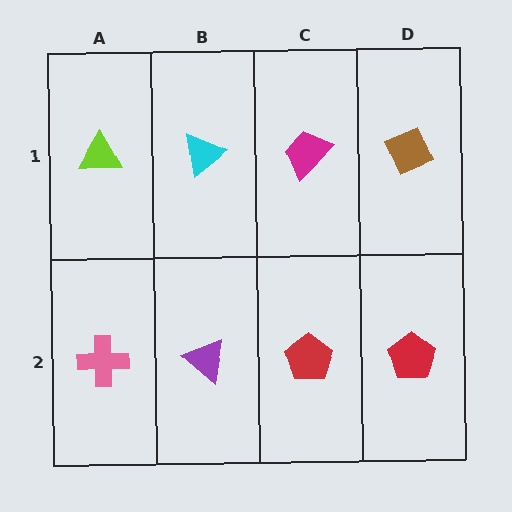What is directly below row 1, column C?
A red pentagon.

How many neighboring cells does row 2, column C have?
3.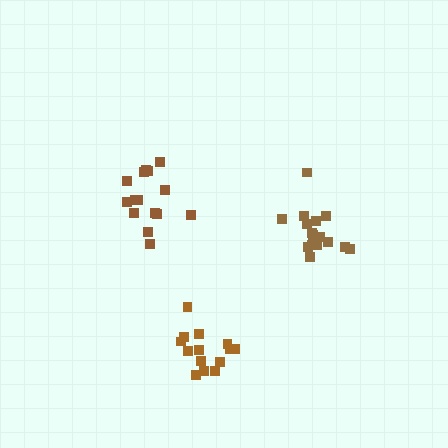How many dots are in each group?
Group 1: 16 dots, Group 2: 16 dots, Group 3: 14 dots (46 total).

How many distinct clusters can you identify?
There are 3 distinct clusters.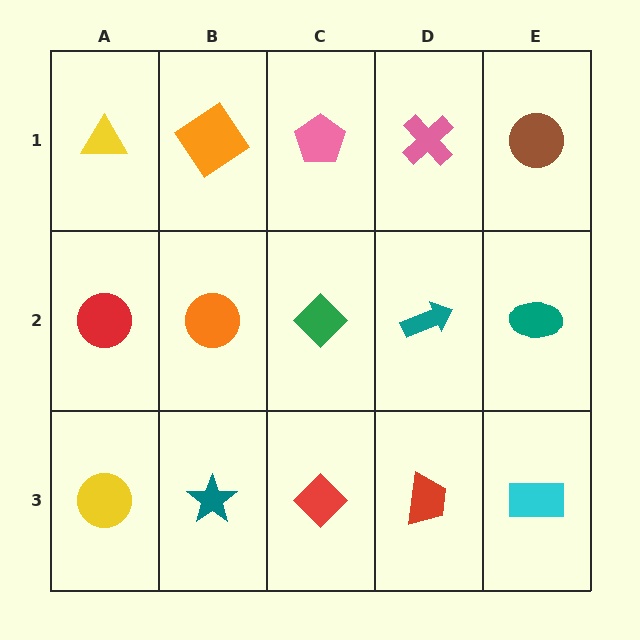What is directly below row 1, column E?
A teal ellipse.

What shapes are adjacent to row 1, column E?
A teal ellipse (row 2, column E), a pink cross (row 1, column D).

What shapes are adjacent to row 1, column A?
A red circle (row 2, column A), an orange diamond (row 1, column B).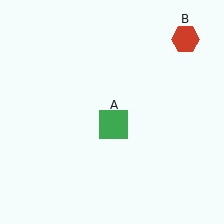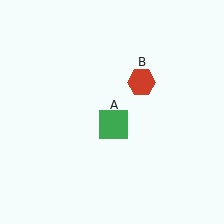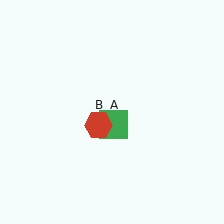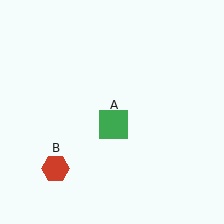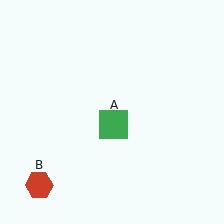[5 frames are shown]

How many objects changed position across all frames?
1 object changed position: red hexagon (object B).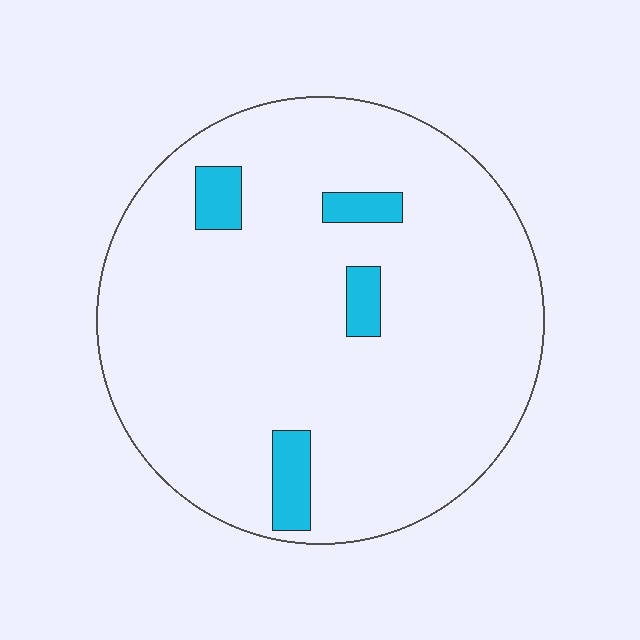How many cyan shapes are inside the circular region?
4.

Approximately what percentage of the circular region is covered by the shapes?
Approximately 10%.